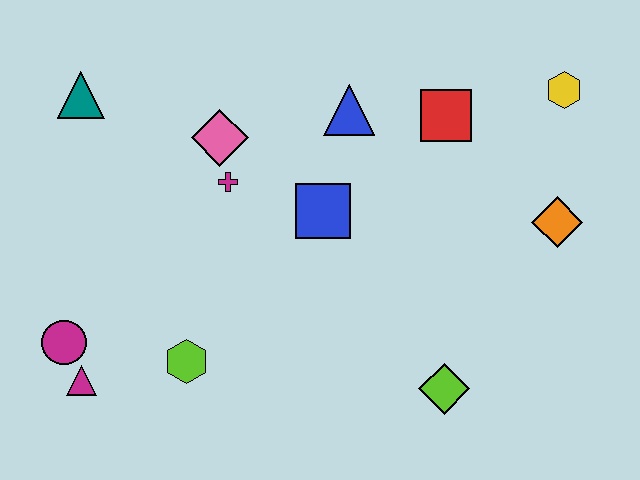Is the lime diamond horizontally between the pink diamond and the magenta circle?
No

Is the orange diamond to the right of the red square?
Yes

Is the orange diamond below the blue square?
Yes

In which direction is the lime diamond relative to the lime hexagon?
The lime diamond is to the right of the lime hexagon.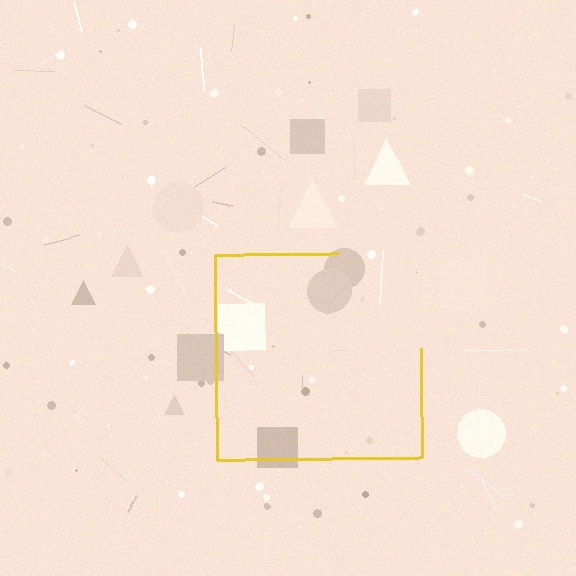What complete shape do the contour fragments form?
The contour fragments form a square.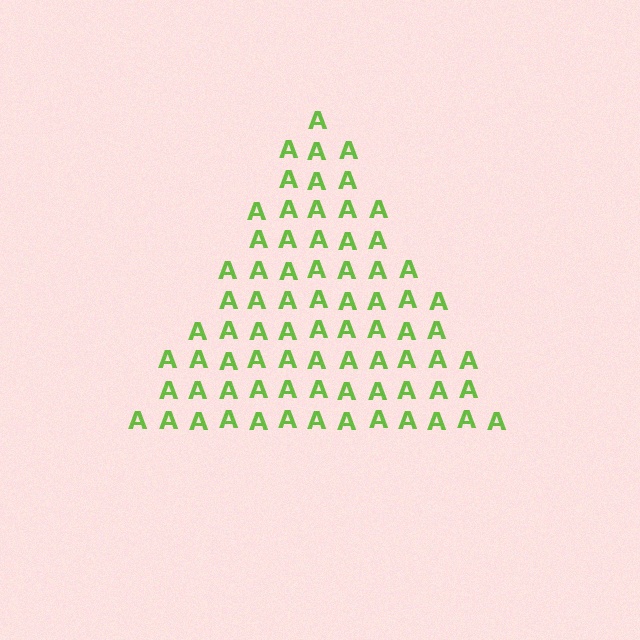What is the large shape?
The large shape is a triangle.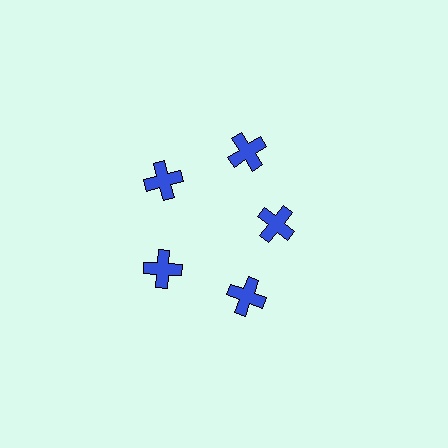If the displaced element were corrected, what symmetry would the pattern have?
It would have 5-fold rotational symmetry — the pattern would map onto itself every 72 degrees.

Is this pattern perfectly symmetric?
No. The 5 blue crosses are arranged in a ring, but one element near the 3 o'clock position is pulled inward toward the center, breaking the 5-fold rotational symmetry.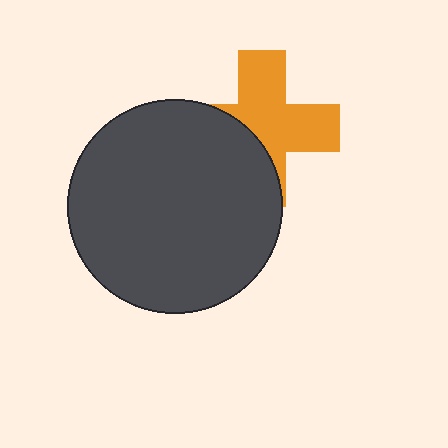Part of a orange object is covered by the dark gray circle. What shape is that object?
It is a cross.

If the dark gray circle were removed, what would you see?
You would see the complete orange cross.